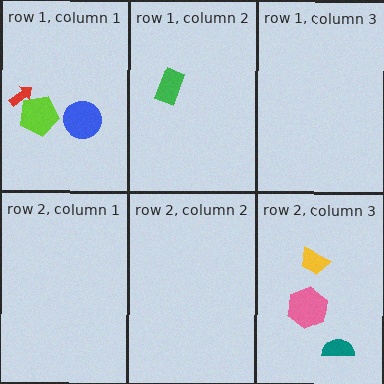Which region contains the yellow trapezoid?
The row 2, column 3 region.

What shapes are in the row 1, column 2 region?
The green rectangle.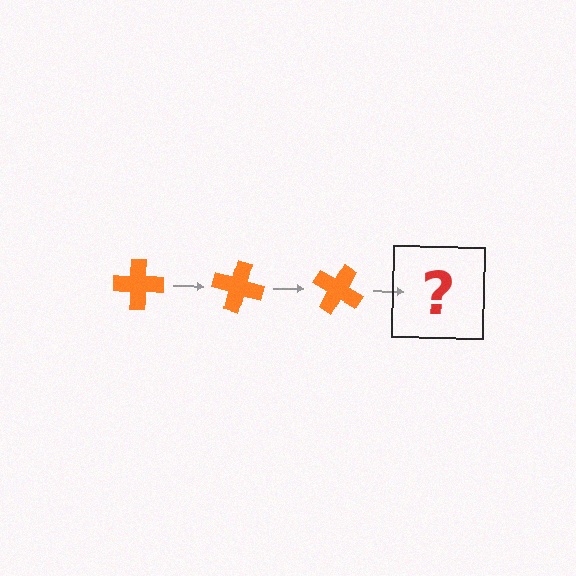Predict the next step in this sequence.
The next step is an orange cross rotated 45 degrees.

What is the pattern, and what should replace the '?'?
The pattern is that the cross rotates 15 degrees each step. The '?' should be an orange cross rotated 45 degrees.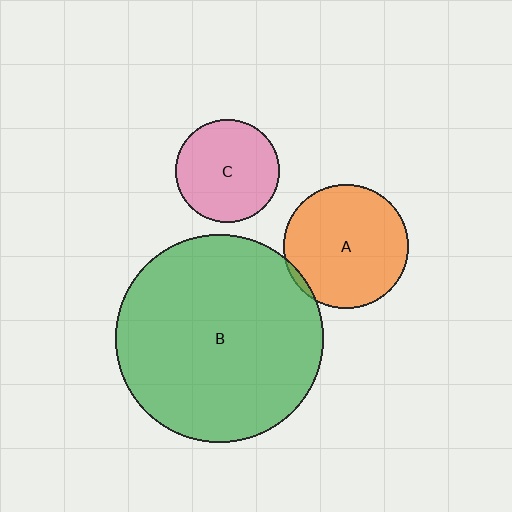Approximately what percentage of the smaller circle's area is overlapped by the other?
Approximately 5%.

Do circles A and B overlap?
Yes.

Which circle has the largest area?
Circle B (green).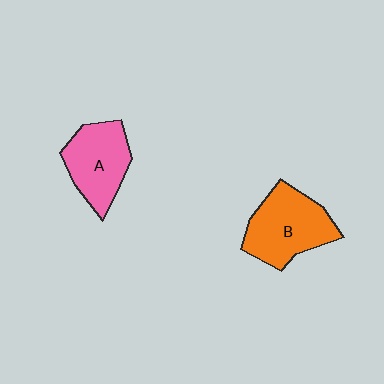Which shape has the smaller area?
Shape A (pink).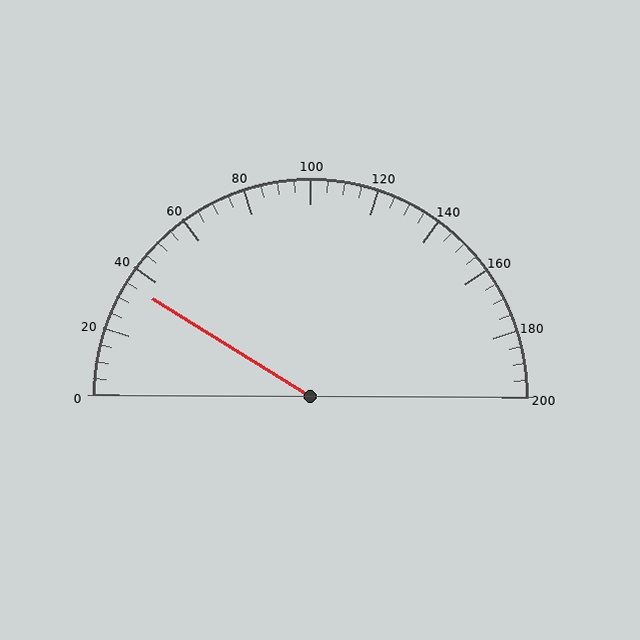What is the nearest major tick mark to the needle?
The nearest major tick mark is 40.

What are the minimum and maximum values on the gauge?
The gauge ranges from 0 to 200.